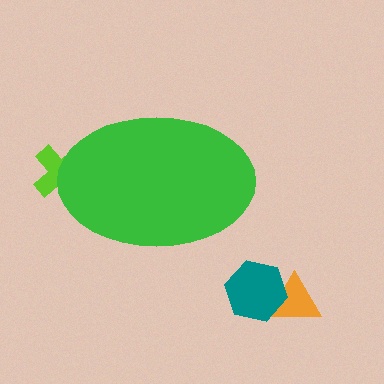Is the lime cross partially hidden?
Yes, the lime cross is partially hidden behind the green ellipse.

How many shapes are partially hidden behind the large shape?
1 shape is partially hidden.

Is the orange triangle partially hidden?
No, the orange triangle is fully visible.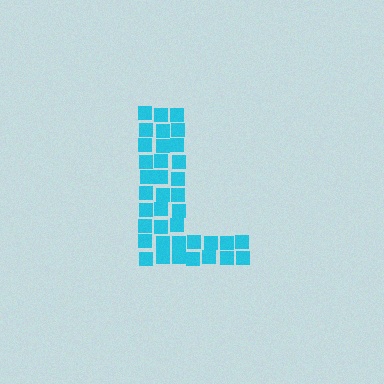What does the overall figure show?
The overall figure shows the letter L.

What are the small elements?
The small elements are squares.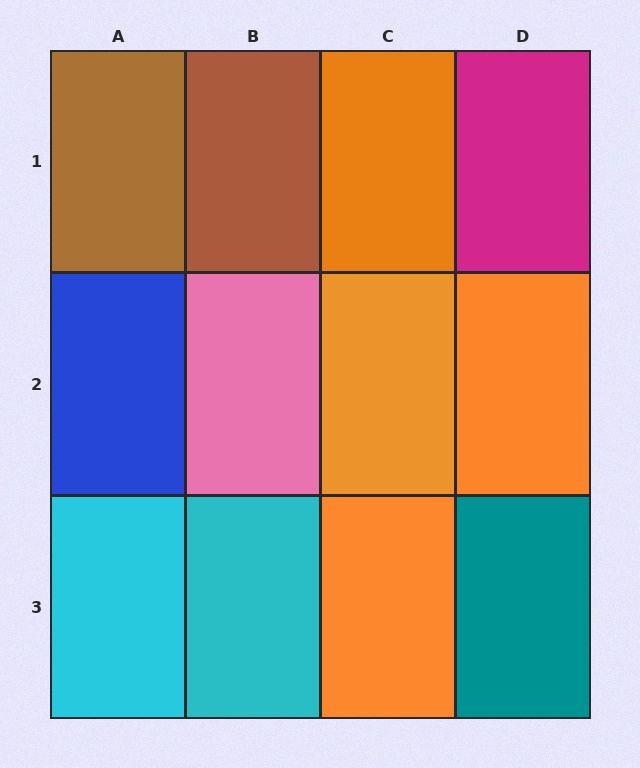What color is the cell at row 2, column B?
Pink.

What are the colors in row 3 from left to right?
Cyan, cyan, orange, teal.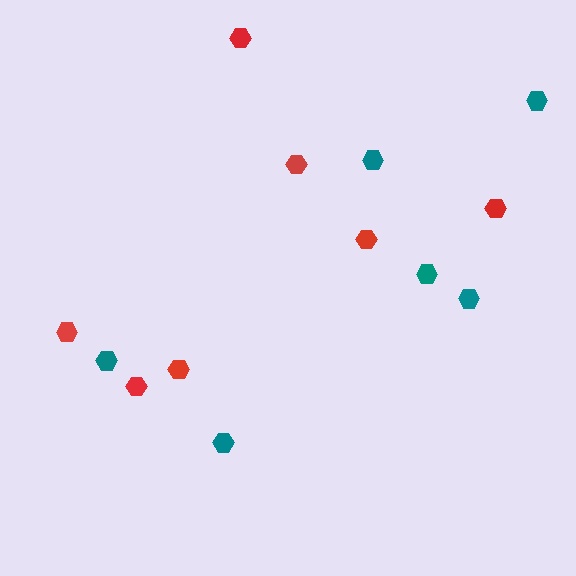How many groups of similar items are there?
There are 2 groups: one group of red hexagons (7) and one group of teal hexagons (6).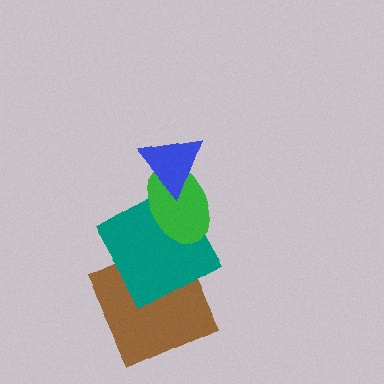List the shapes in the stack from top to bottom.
From top to bottom: the blue triangle, the green ellipse, the teal square, the brown square.